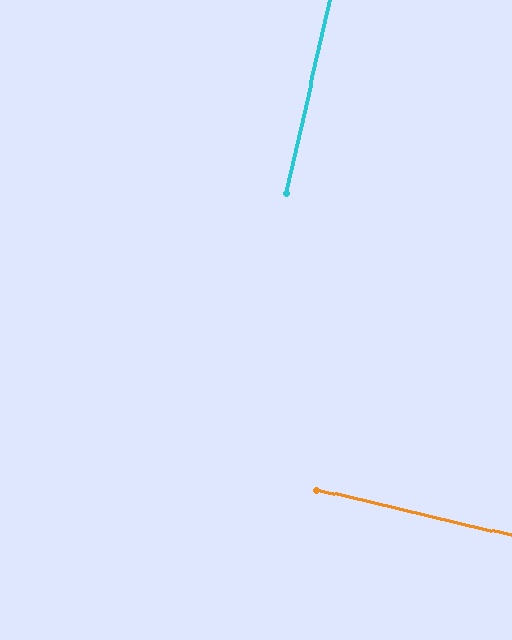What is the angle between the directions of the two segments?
Approximately 90 degrees.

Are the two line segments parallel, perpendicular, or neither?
Perpendicular — they meet at approximately 90°.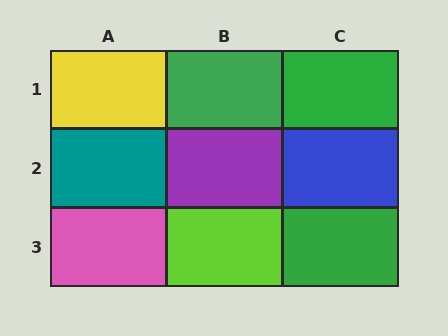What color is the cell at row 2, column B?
Purple.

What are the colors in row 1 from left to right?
Yellow, green, green.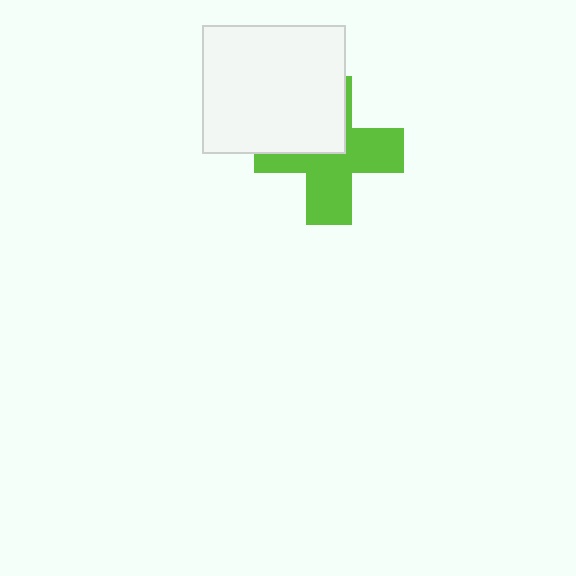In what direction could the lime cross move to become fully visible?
The lime cross could move toward the lower-right. That would shift it out from behind the white rectangle entirely.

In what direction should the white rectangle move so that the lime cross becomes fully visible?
The white rectangle should move toward the upper-left. That is the shortest direction to clear the overlap and leave the lime cross fully visible.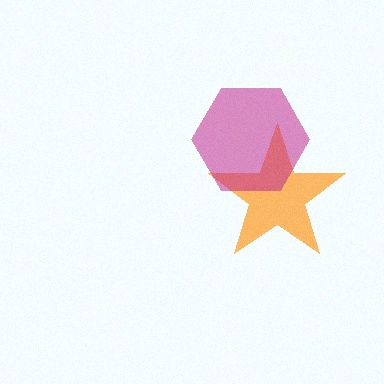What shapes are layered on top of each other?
The layered shapes are: an orange star, a magenta hexagon.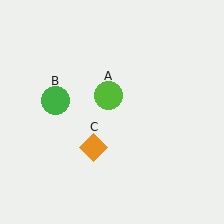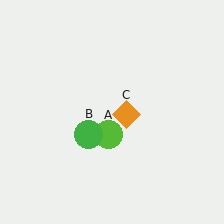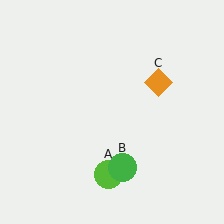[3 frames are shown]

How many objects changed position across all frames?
3 objects changed position: lime circle (object A), green circle (object B), orange diamond (object C).